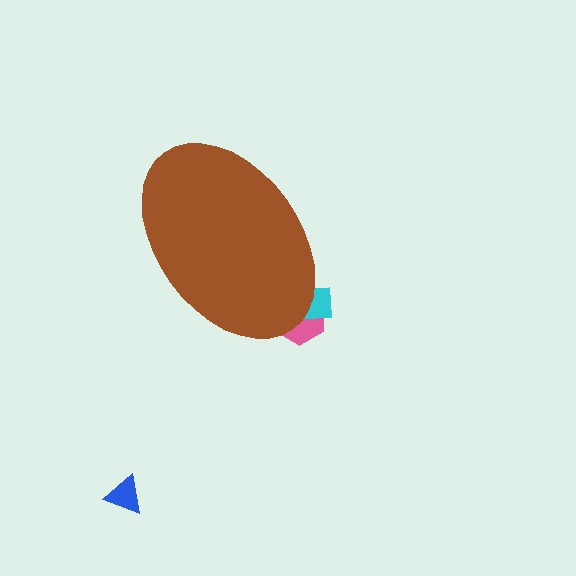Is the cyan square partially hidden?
Yes, the cyan square is partially hidden behind the brown ellipse.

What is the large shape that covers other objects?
A brown ellipse.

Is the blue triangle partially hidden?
No, the blue triangle is fully visible.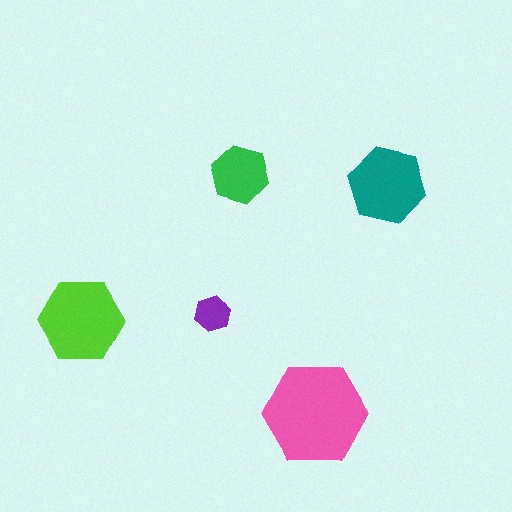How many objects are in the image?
There are 5 objects in the image.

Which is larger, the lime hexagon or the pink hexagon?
The pink one.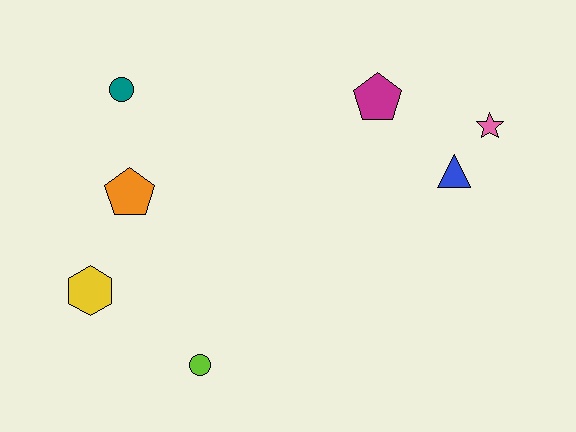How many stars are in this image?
There is 1 star.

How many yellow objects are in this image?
There is 1 yellow object.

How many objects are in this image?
There are 7 objects.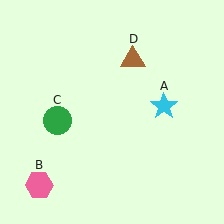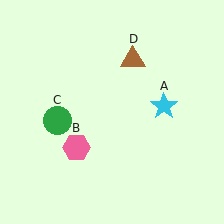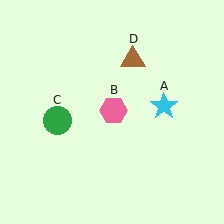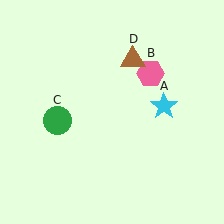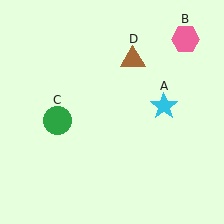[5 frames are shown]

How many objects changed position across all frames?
1 object changed position: pink hexagon (object B).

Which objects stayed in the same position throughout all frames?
Cyan star (object A) and green circle (object C) and brown triangle (object D) remained stationary.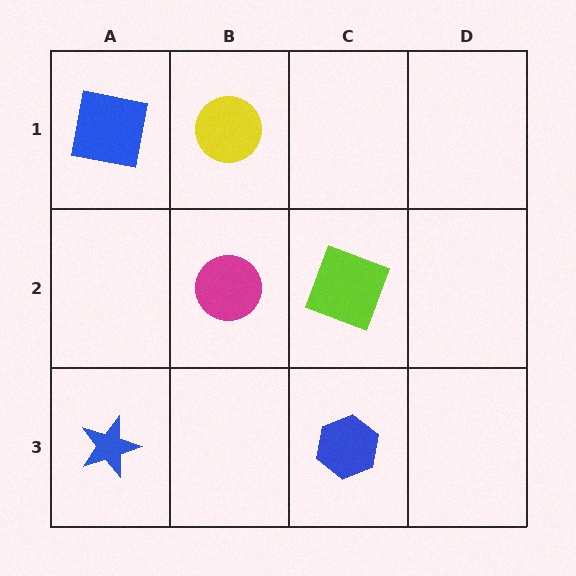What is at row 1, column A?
A blue square.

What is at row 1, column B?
A yellow circle.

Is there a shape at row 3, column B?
No, that cell is empty.